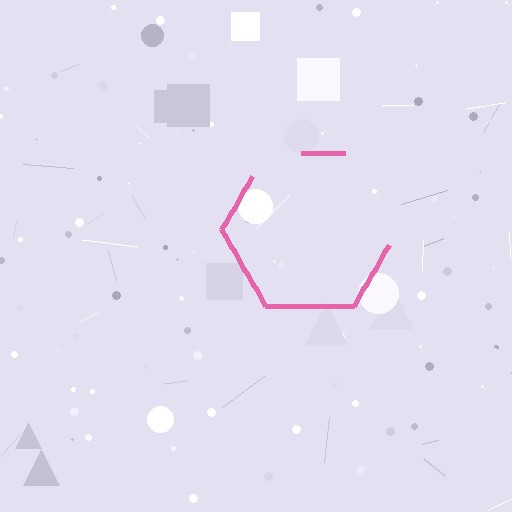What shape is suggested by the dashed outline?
The dashed outline suggests a hexagon.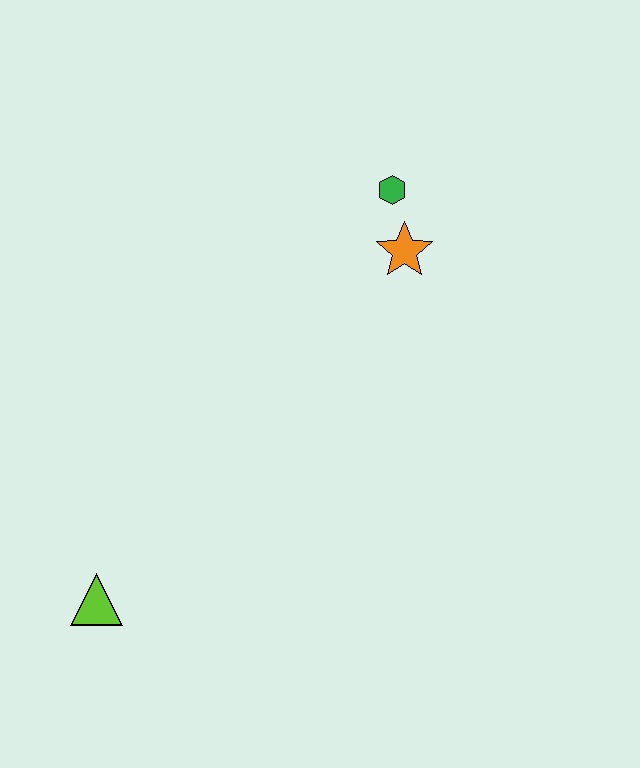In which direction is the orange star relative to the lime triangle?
The orange star is above the lime triangle.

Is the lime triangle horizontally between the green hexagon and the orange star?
No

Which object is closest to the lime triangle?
The orange star is closest to the lime triangle.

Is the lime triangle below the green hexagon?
Yes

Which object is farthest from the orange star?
The lime triangle is farthest from the orange star.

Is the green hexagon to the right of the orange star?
No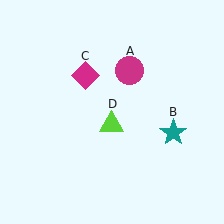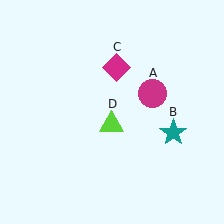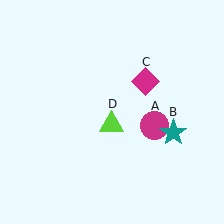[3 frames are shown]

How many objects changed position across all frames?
2 objects changed position: magenta circle (object A), magenta diamond (object C).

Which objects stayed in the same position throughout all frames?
Teal star (object B) and lime triangle (object D) remained stationary.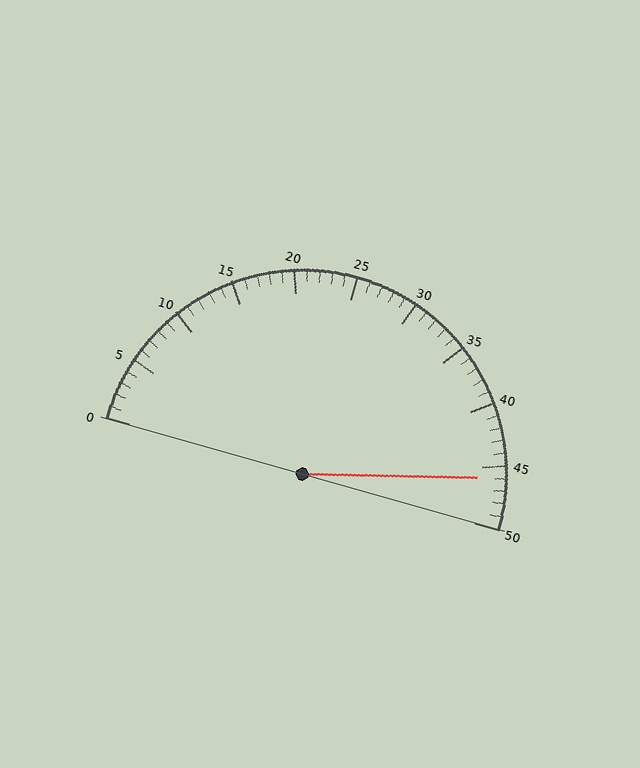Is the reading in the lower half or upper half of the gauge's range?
The reading is in the upper half of the range (0 to 50).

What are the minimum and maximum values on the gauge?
The gauge ranges from 0 to 50.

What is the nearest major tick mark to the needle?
The nearest major tick mark is 45.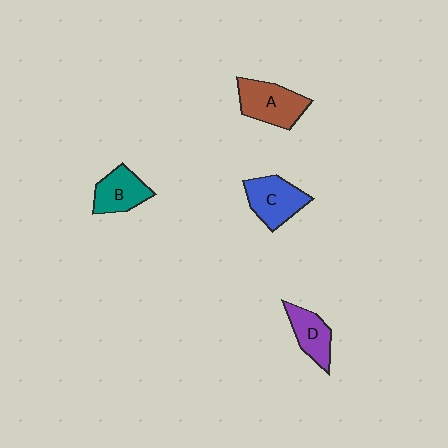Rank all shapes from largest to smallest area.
From largest to smallest: A (brown), C (blue), B (teal), D (purple).